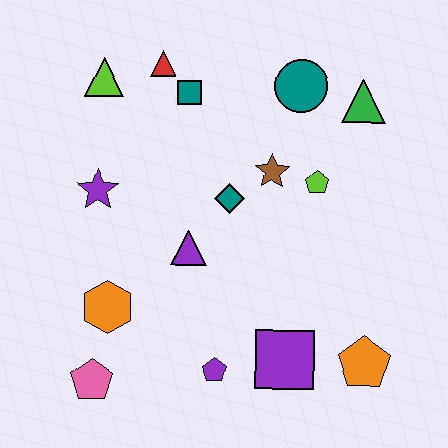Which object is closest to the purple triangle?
The teal diamond is closest to the purple triangle.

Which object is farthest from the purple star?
The orange pentagon is farthest from the purple star.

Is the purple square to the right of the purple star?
Yes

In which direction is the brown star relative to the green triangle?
The brown star is to the left of the green triangle.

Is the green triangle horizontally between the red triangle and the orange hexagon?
No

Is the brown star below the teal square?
Yes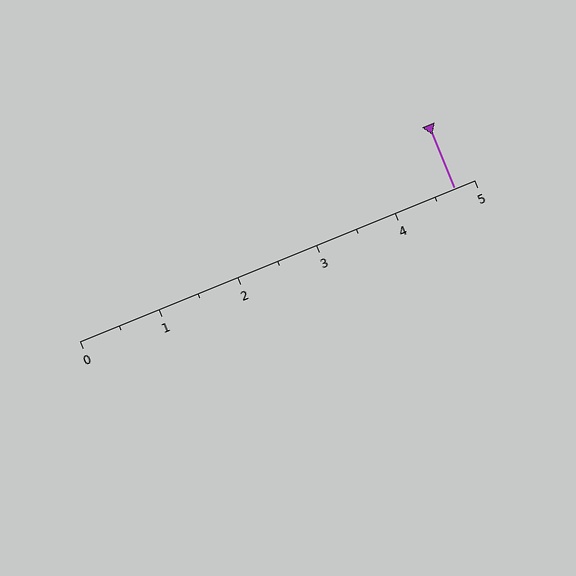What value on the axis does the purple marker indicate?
The marker indicates approximately 4.8.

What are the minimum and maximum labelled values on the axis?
The axis runs from 0 to 5.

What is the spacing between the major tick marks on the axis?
The major ticks are spaced 1 apart.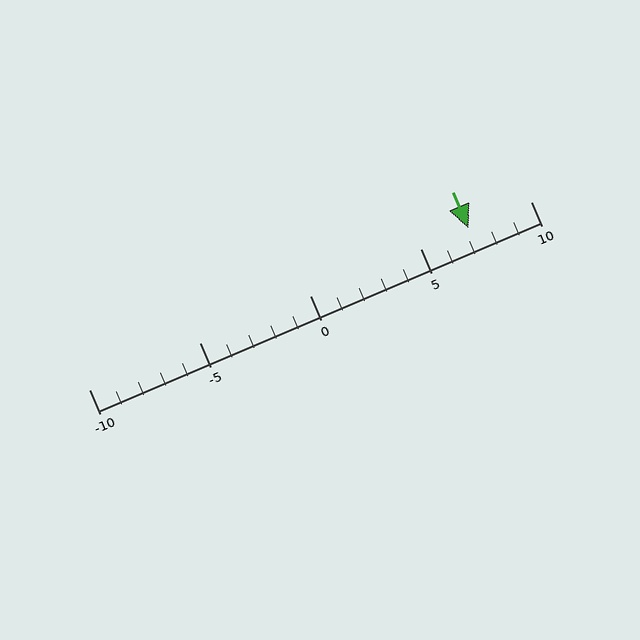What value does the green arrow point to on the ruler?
The green arrow points to approximately 7.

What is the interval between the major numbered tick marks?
The major tick marks are spaced 5 units apart.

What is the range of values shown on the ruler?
The ruler shows values from -10 to 10.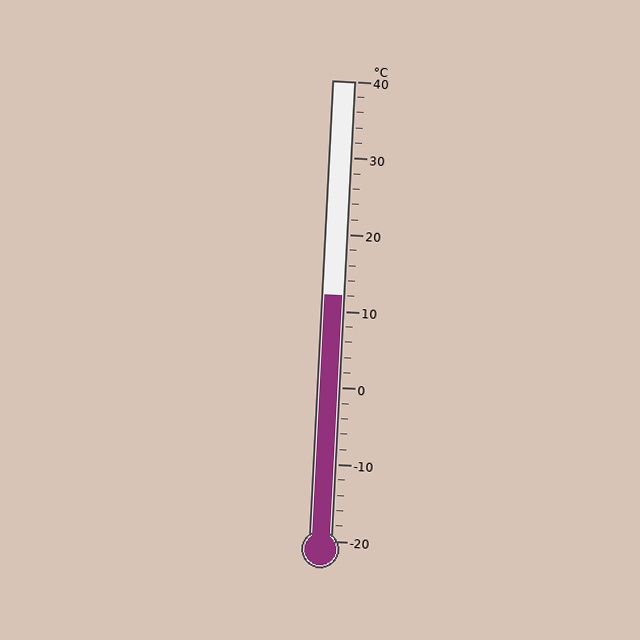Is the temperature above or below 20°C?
The temperature is below 20°C.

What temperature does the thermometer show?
The thermometer shows approximately 12°C.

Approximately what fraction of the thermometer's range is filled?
The thermometer is filled to approximately 55% of its range.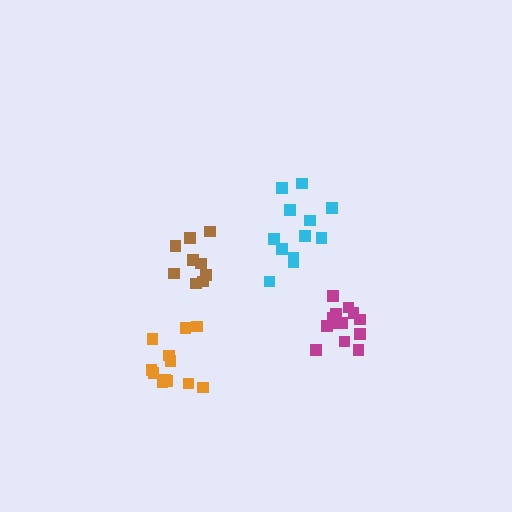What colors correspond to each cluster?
The clusters are colored: brown, cyan, magenta, orange.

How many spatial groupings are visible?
There are 4 spatial groupings.